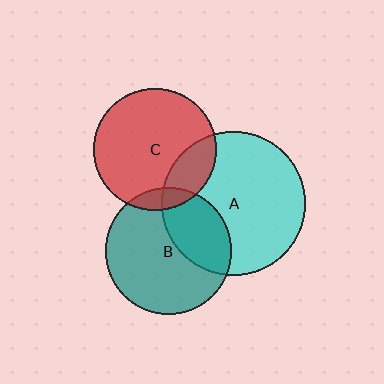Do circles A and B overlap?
Yes.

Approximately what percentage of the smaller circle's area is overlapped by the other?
Approximately 30%.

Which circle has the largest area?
Circle A (cyan).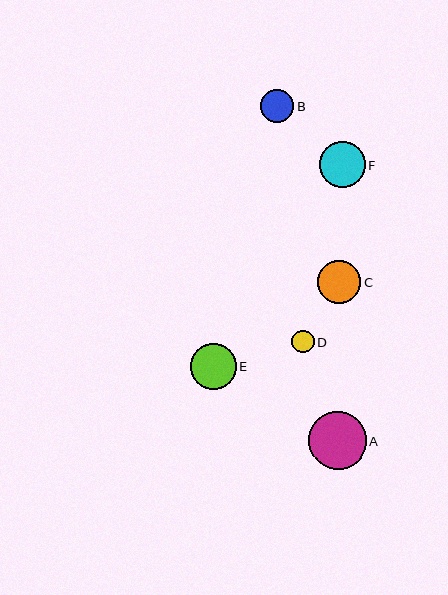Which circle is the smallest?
Circle D is the smallest with a size of approximately 23 pixels.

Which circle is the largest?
Circle A is the largest with a size of approximately 58 pixels.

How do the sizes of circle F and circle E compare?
Circle F and circle E are approximately the same size.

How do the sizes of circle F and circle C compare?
Circle F and circle C are approximately the same size.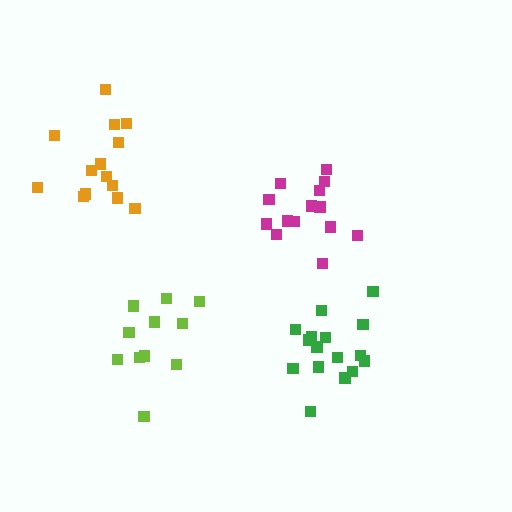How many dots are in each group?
Group 1: 11 dots, Group 2: 16 dots, Group 3: 14 dots, Group 4: 14 dots (55 total).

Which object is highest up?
The orange cluster is topmost.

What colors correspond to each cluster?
The clusters are colored: lime, green, orange, magenta.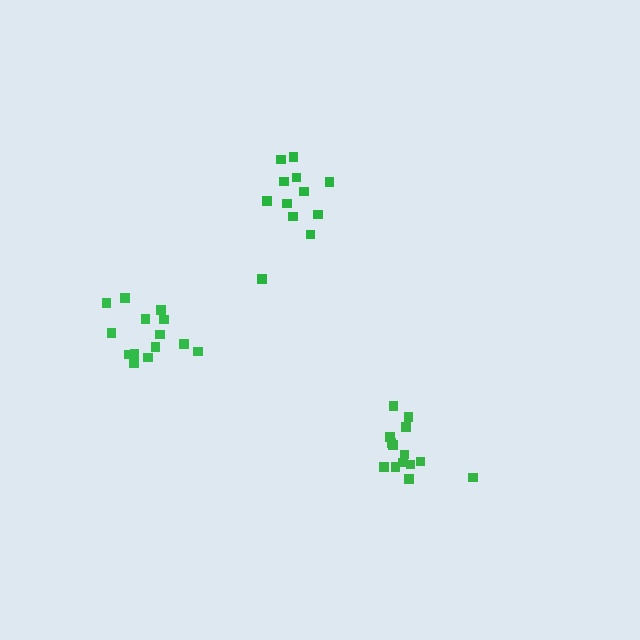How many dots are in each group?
Group 1: 12 dots, Group 2: 14 dots, Group 3: 15 dots (41 total).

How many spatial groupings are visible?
There are 3 spatial groupings.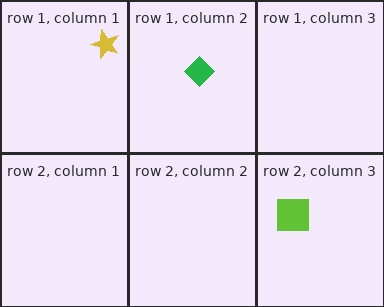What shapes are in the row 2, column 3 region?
The lime square.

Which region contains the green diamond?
The row 1, column 2 region.